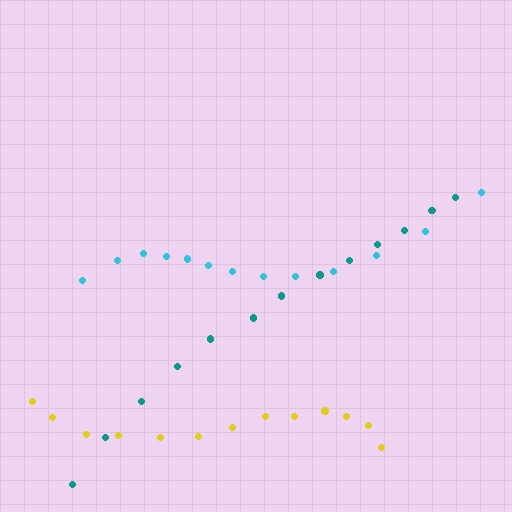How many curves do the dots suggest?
There are 3 distinct paths.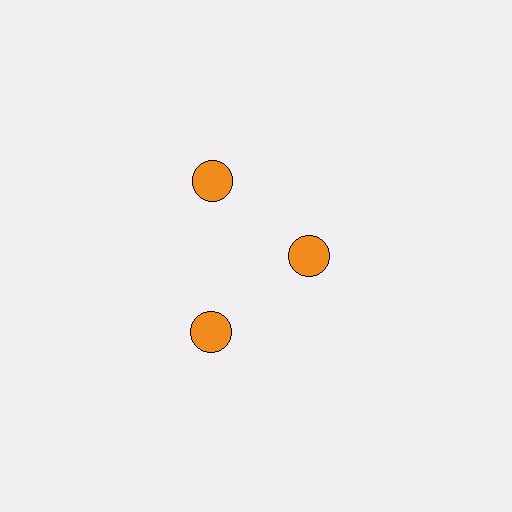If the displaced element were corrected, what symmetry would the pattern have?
It would have 3-fold rotational symmetry — the pattern would map onto itself every 120 degrees.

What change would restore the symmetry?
The symmetry would be restored by moving it outward, back onto the ring so that all 3 circles sit at equal angles and equal distance from the center.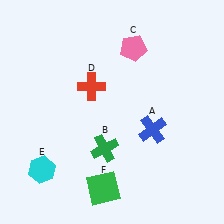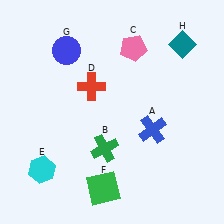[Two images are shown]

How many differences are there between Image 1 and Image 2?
There are 2 differences between the two images.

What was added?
A blue circle (G), a teal diamond (H) were added in Image 2.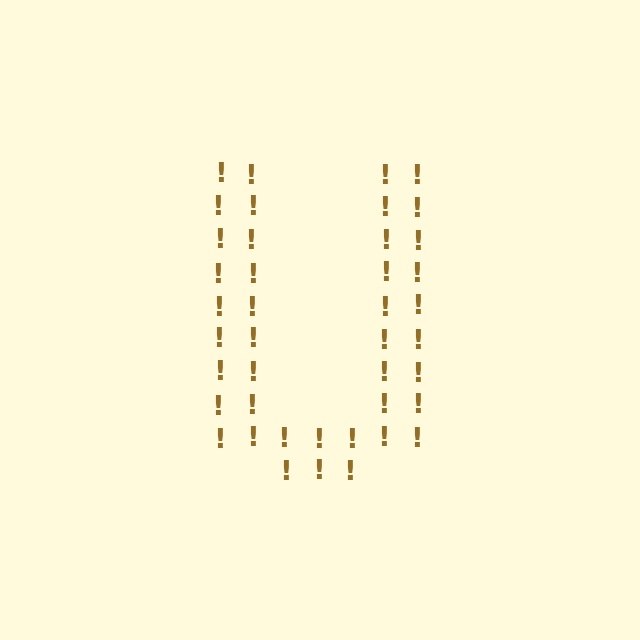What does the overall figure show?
The overall figure shows the letter U.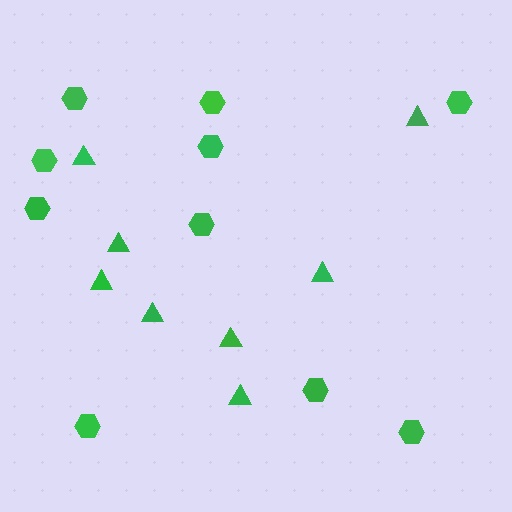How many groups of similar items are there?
There are 2 groups: one group of triangles (8) and one group of hexagons (10).